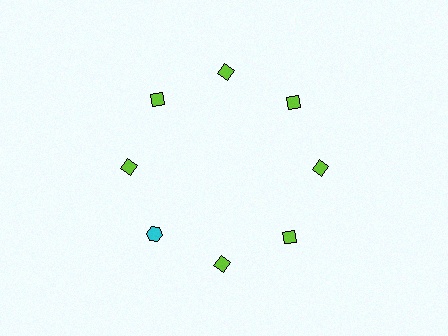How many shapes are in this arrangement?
There are 8 shapes arranged in a ring pattern.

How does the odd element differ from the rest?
It differs in both color (cyan instead of lime) and shape (hexagon instead of diamond).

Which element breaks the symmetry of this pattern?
The cyan hexagon at roughly the 8 o'clock position breaks the symmetry. All other shapes are lime diamonds.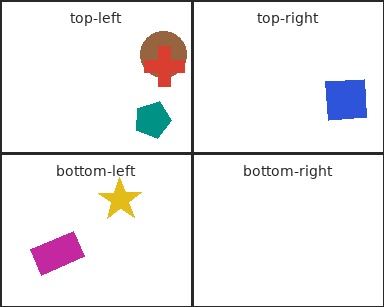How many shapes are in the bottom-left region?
2.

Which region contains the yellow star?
The bottom-left region.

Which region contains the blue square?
The top-right region.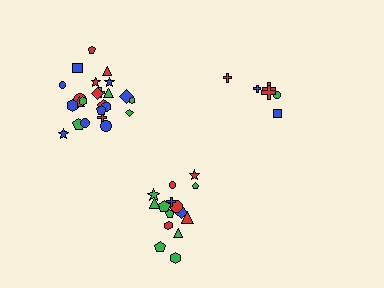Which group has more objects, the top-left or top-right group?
The top-left group.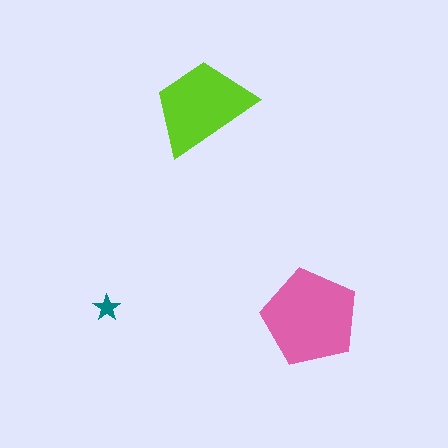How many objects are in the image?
There are 3 objects in the image.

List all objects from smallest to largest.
The teal star, the lime trapezoid, the pink pentagon.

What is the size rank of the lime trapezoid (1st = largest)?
2nd.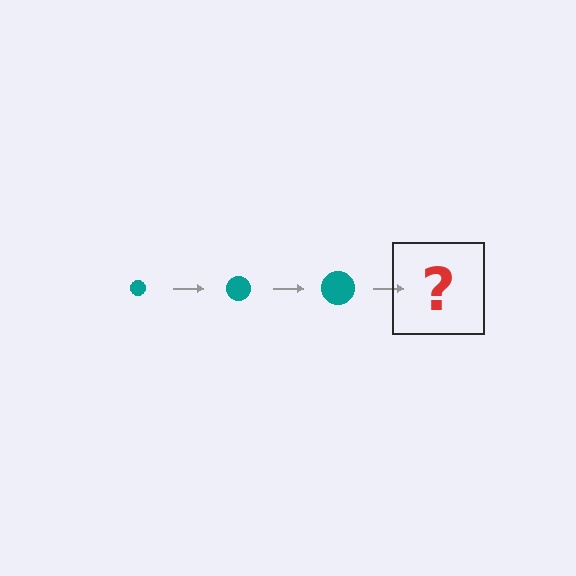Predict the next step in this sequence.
The next step is a teal circle, larger than the previous one.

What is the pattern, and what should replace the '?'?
The pattern is that the circle gets progressively larger each step. The '?' should be a teal circle, larger than the previous one.